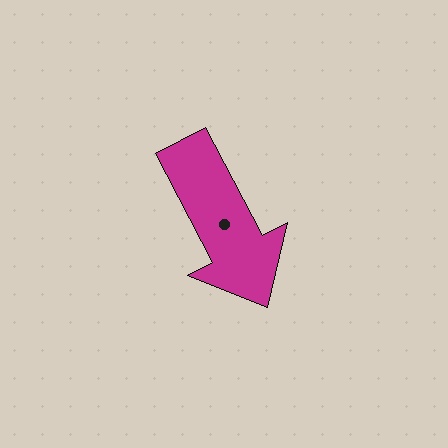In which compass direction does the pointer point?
Southeast.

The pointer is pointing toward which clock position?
Roughly 5 o'clock.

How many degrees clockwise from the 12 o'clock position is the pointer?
Approximately 152 degrees.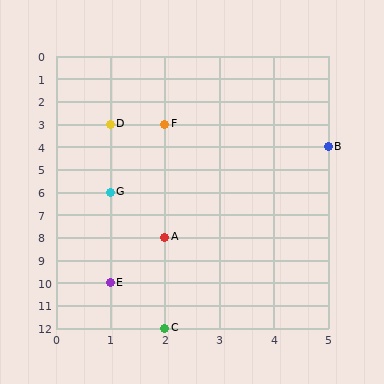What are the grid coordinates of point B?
Point B is at grid coordinates (5, 4).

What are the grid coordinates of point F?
Point F is at grid coordinates (2, 3).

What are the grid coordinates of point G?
Point G is at grid coordinates (1, 6).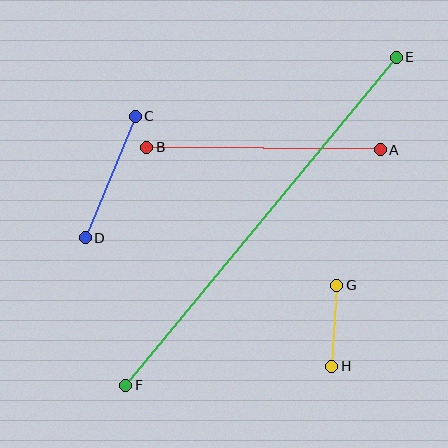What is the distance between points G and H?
The distance is approximately 81 pixels.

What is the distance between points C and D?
The distance is approximately 131 pixels.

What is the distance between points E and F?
The distance is approximately 425 pixels.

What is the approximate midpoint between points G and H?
The midpoint is at approximately (334, 326) pixels.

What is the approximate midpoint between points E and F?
The midpoint is at approximately (261, 221) pixels.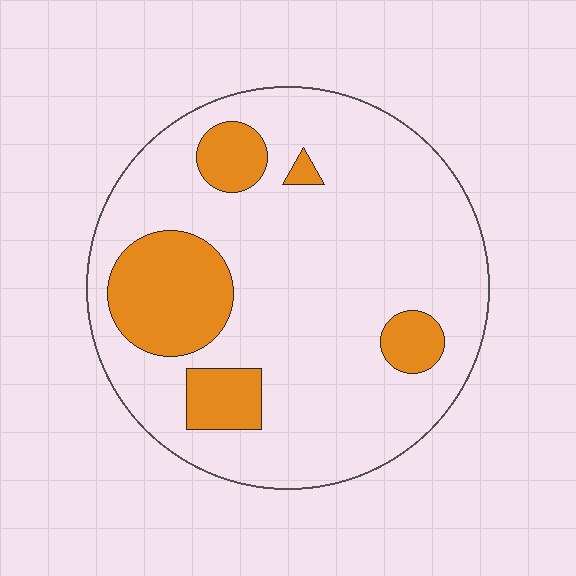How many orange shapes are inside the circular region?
5.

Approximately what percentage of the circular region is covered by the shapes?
Approximately 20%.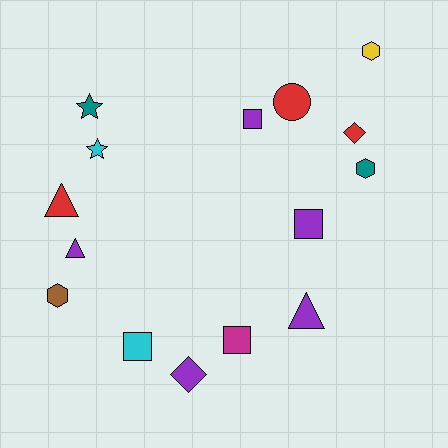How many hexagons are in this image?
There are 3 hexagons.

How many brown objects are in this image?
There is 1 brown object.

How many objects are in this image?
There are 15 objects.